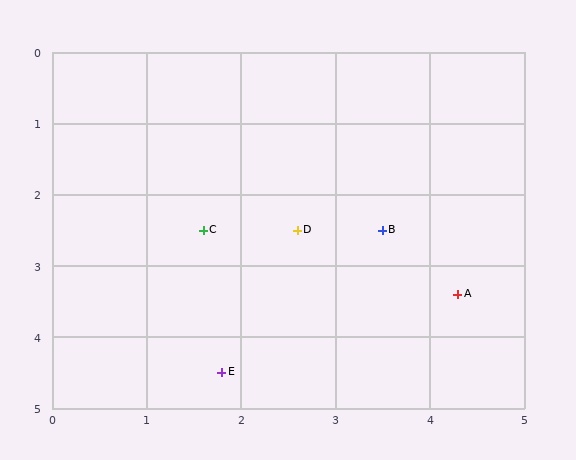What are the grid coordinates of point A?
Point A is at approximately (4.3, 3.4).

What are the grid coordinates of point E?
Point E is at approximately (1.8, 4.5).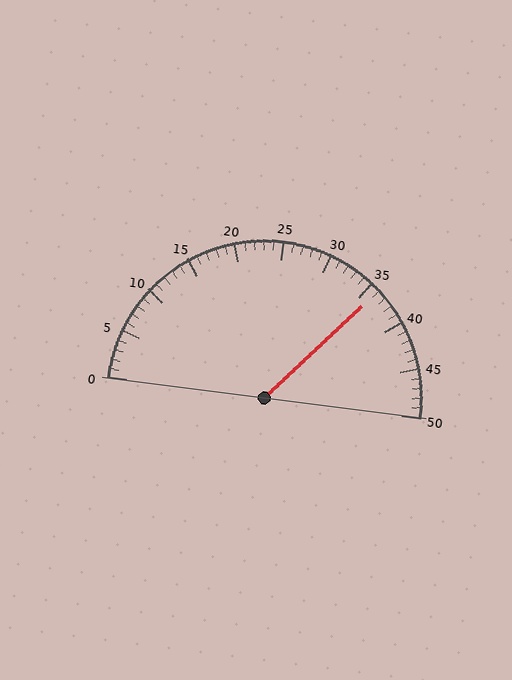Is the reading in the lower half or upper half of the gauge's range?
The reading is in the upper half of the range (0 to 50).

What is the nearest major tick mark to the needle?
The nearest major tick mark is 35.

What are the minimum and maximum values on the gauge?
The gauge ranges from 0 to 50.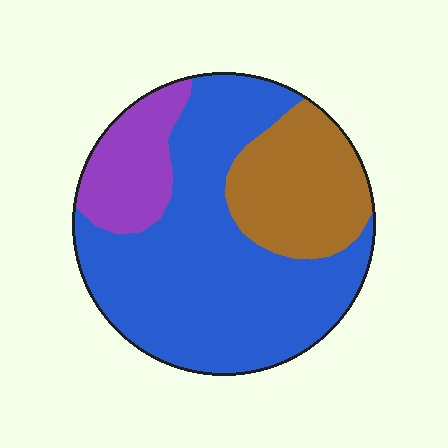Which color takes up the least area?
Purple, at roughly 15%.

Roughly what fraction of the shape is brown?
Brown takes up less than a quarter of the shape.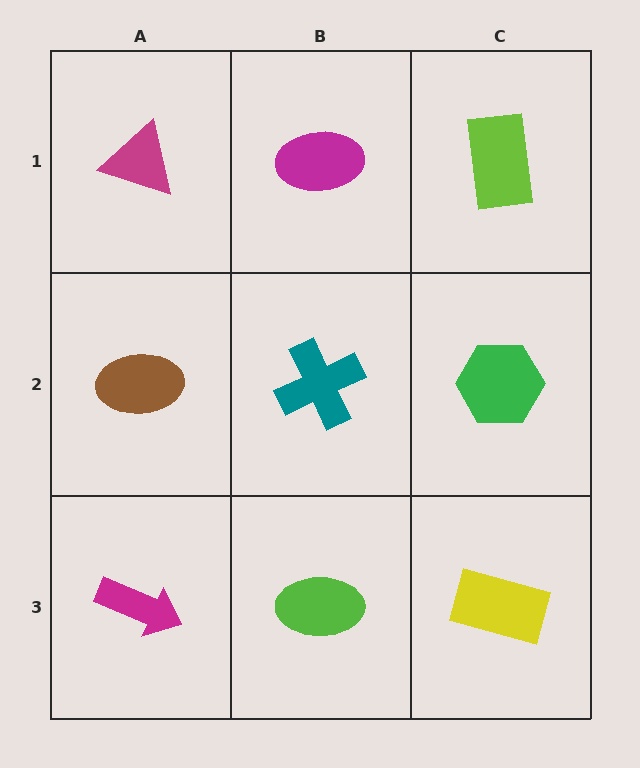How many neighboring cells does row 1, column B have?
3.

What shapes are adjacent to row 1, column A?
A brown ellipse (row 2, column A), a magenta ellipse (row 1, column B).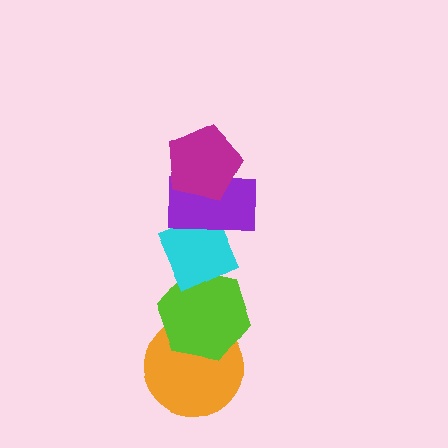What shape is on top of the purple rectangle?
The magenta pentagon is on top of the purple rectangle.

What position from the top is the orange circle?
The orange circle is 5th from the top.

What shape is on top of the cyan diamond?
The purple rectangle is on top of the cyan diamond.